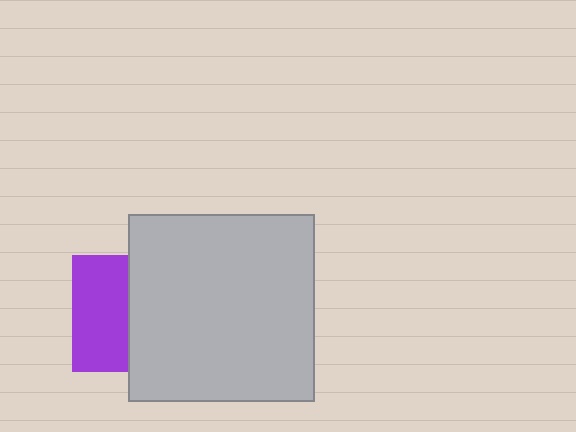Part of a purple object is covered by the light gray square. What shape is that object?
It is a square.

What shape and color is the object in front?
The object in front is a light gray square.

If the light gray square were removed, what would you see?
You would see the complete purple square.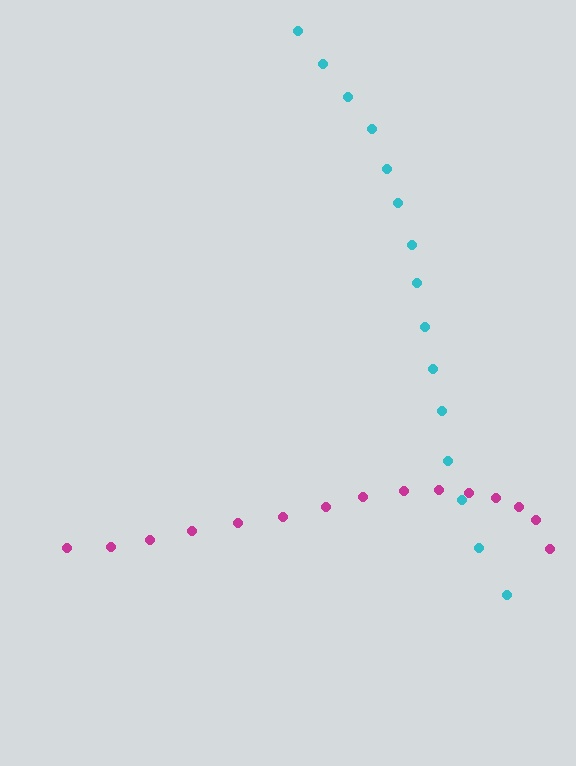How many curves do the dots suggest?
There are 2 distinct paths.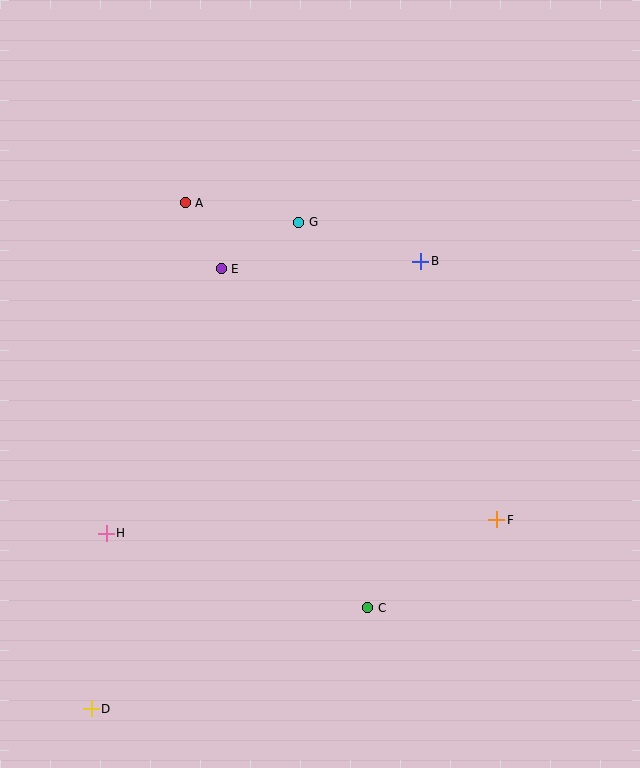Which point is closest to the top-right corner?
Point B is closest to the top-right corner.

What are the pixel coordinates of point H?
Point H is at (106, 533).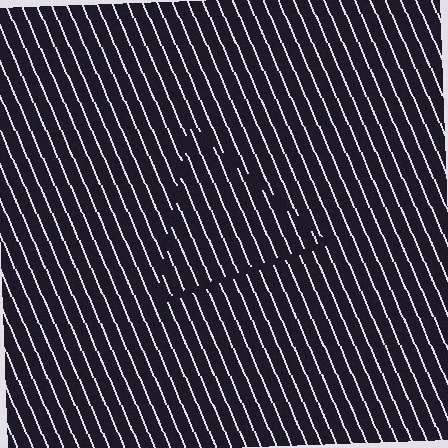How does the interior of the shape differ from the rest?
The interior of the shape contains the same grating, shifted by half a period — the contour is defined by the phase discontinuity where line-ends from the inner and outer gratings abut.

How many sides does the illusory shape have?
3 sides — the line-ends trace a triangle.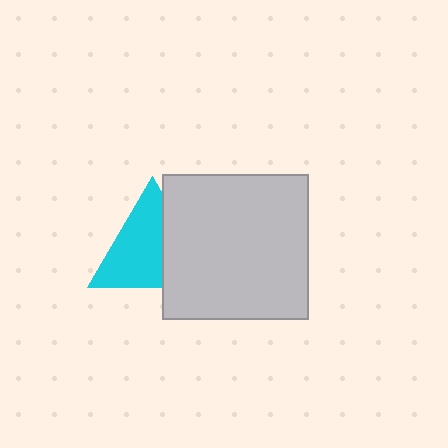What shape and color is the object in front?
The object in front is a light gray square.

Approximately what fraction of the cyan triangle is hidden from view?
Roughly 37% of the cyan triangle is hidden behind the light gray square.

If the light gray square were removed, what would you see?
You would see the complete cyan triangle.